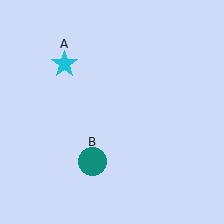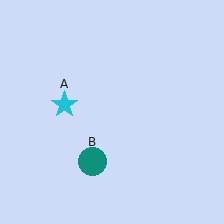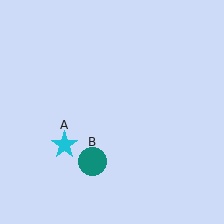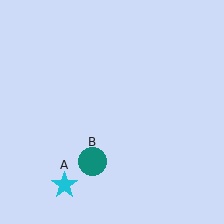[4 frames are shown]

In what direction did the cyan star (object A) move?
The cyan star (object A) moved down.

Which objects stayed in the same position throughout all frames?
Teal circle (object B) remained stationary.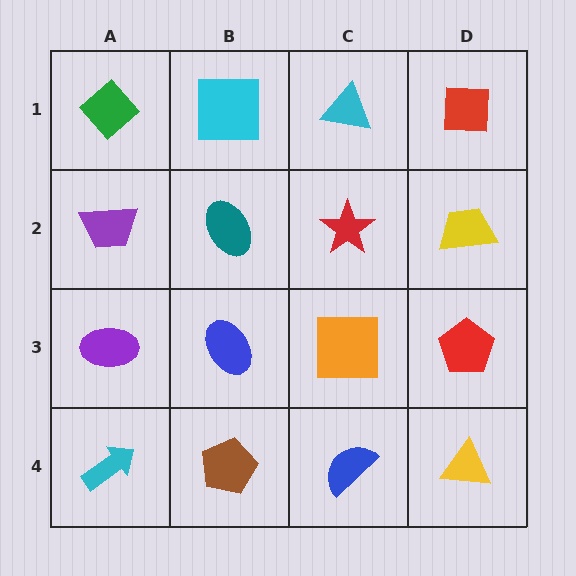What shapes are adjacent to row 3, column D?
A yellow trapezoid (row 2, column D), a yellow triangle (row 4, column D), an orange square (row 3, column C).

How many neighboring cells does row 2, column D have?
3.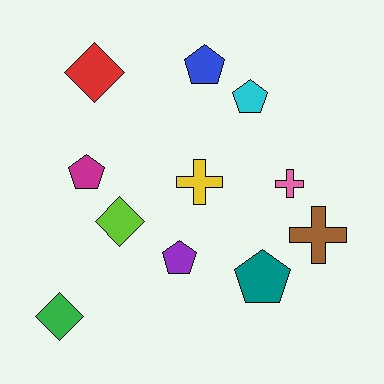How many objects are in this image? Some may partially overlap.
There are 11 objects.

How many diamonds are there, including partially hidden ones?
There are 3 diamonds.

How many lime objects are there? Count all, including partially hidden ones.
There is 1 lime object.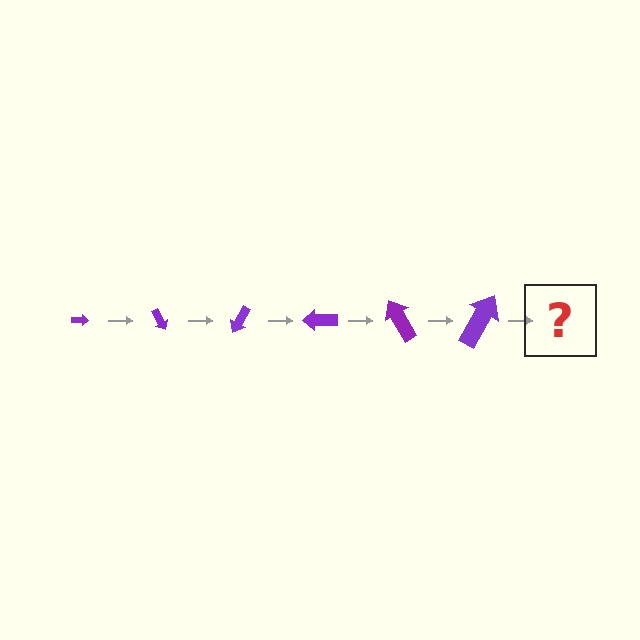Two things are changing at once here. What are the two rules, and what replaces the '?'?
The two rules are that the arrow grows larger each step and it rotates 60 degrees each step. The '?' should be an arrow, larger than the previous one and rotated 360 degrees from the start.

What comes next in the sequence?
The next element should be an arrow, larger than the previous one and rotated 360 degrees from the start.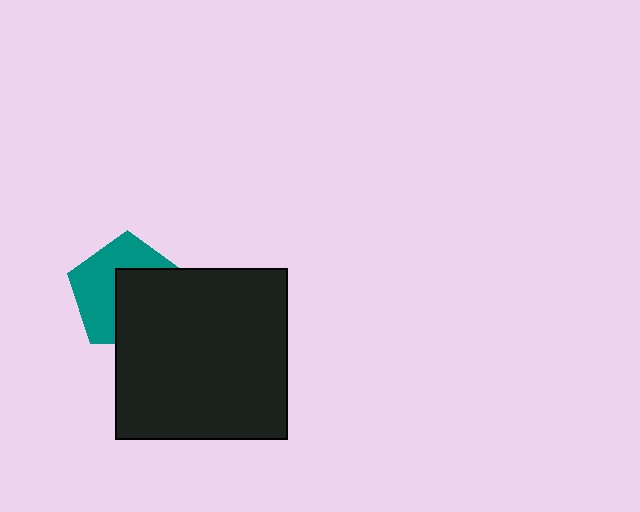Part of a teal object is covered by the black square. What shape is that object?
It is a pentagon.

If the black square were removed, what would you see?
You would see the complete teal pentagon.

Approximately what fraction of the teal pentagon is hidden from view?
Roughly 49% of the teal pentagon is hidden behind the black square.